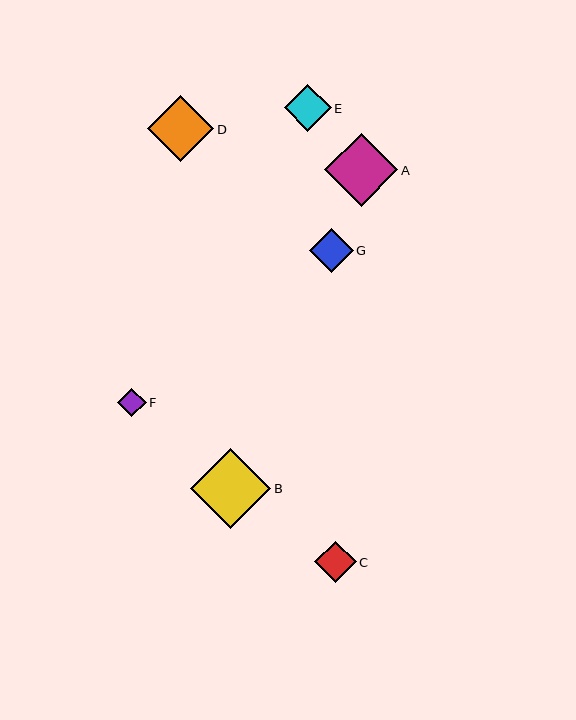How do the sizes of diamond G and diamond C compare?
Diamond G and diamond C are approximately the same size.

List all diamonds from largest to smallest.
From largest to smallest: B, A, D, E, G, C, F.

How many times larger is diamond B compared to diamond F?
Diamond B is approximately 2.8 times the size of diamond F.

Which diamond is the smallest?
Diamond F is the smallest with a size of approximately 29 pixels.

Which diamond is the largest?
Diamond B is the largest with a size of approximately 80 pixels.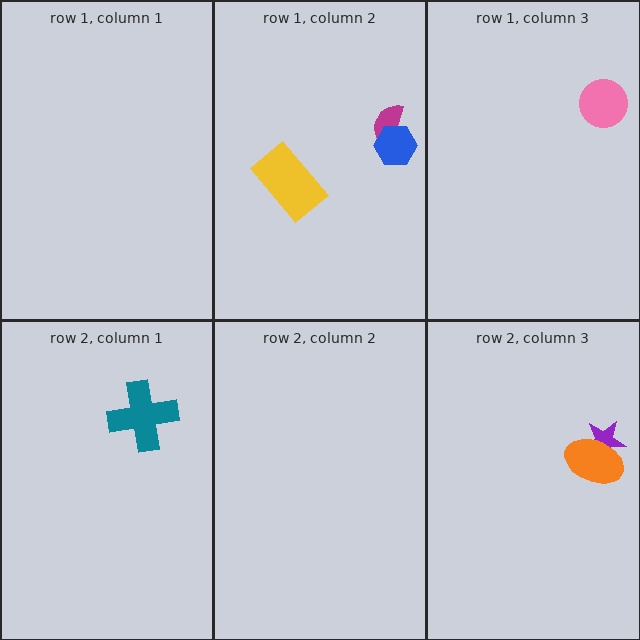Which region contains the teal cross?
The row 2, column 1 region.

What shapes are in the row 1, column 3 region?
The pink circle.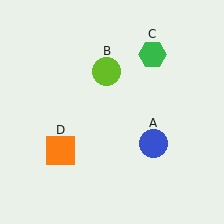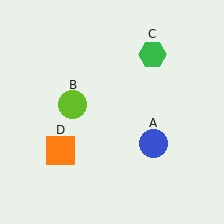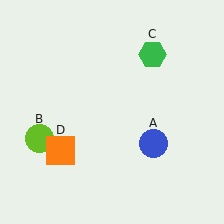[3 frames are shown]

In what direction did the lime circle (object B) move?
The lime circle (object B) moved down and to the left.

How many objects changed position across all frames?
1 object changed position: lime circle (object B).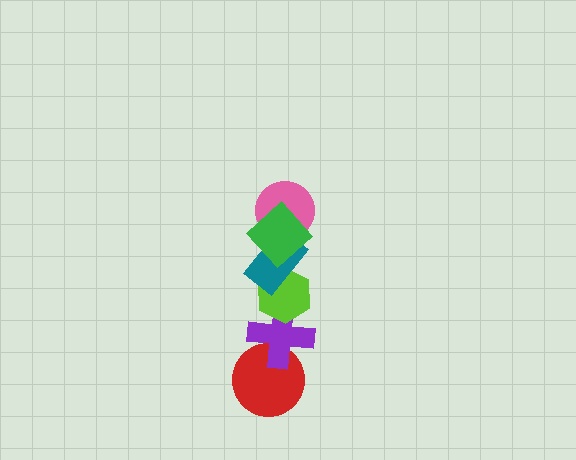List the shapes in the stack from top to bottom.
From top to bottom: the green diamond, the pink circle, the teal rectangle, the lime hexagon, the purple cross, the red circle.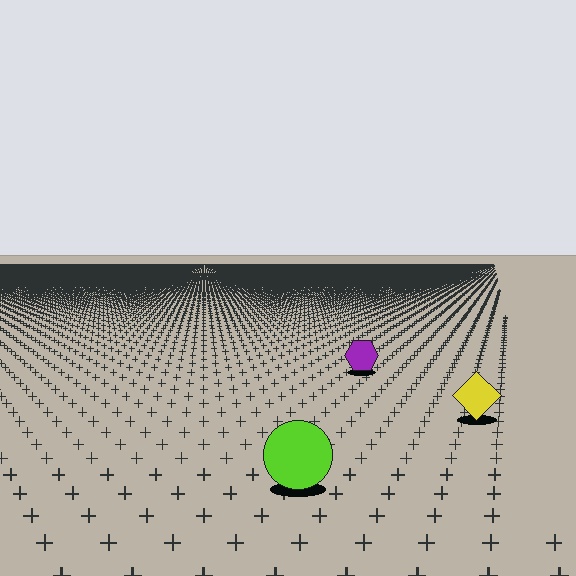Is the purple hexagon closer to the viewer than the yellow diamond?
No. The yellow diamond is closer — you can tell from the texture gradient: the ground texture is coarser near it.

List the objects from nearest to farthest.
From nearest to farthest: the lime circle, the yellow diamond, the purple hexagon.